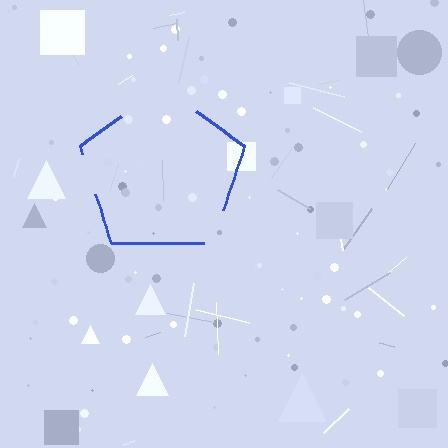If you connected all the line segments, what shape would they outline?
They would outline a pentagon.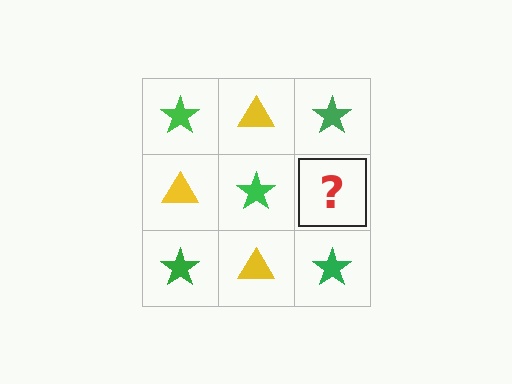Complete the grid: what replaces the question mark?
The question mark should be replaced with a yellow triangle.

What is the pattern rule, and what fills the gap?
The rule is that it alternates green star and yellow triangle in a checkerboard pattern. The gap should be filled with a yellow triangle.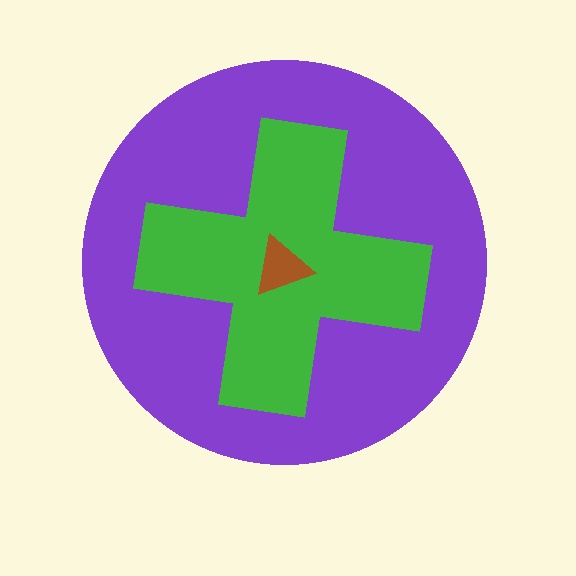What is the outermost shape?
The purple circle.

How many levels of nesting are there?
3.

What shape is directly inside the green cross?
The brown triangle.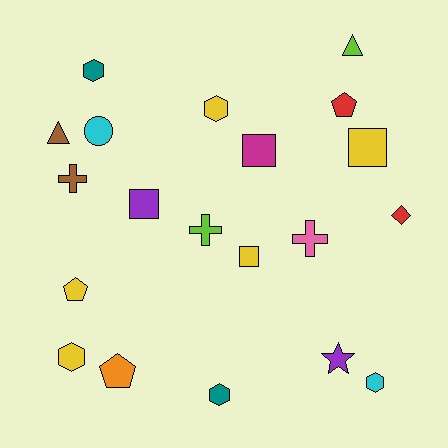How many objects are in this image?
There are 20 objects.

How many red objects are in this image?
There are 2 red objects.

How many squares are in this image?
There are 4 squares.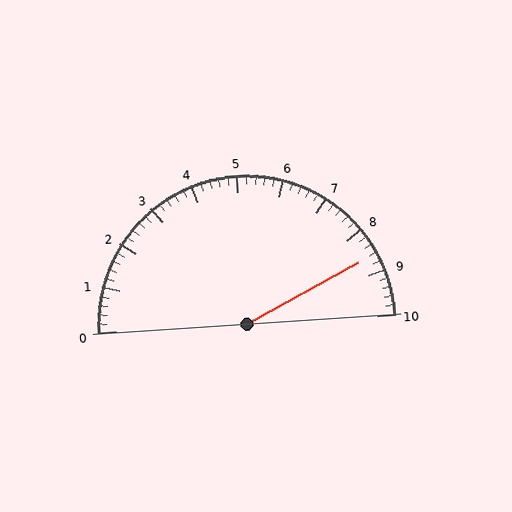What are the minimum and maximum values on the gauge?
The gauge ranges from 0 to 10.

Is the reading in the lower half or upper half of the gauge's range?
The reading is in the upper half of the range (0 to 10).